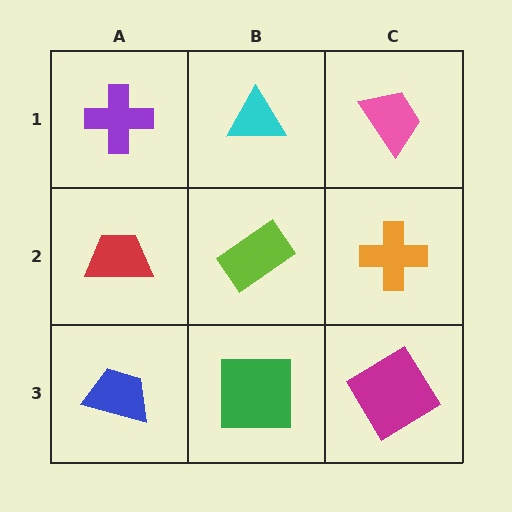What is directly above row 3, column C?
An orange cross.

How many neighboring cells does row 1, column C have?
2.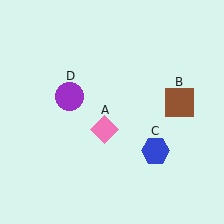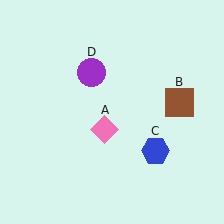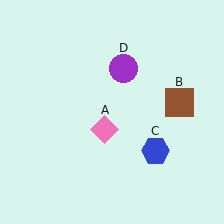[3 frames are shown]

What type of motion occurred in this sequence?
The purple circle (object D) rotated clockwise around the center of the scene.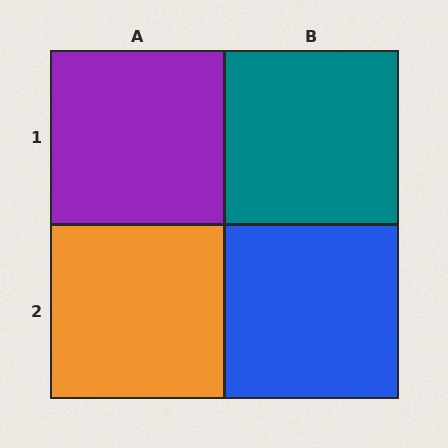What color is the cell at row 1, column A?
Purple.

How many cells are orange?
1 cell is orange.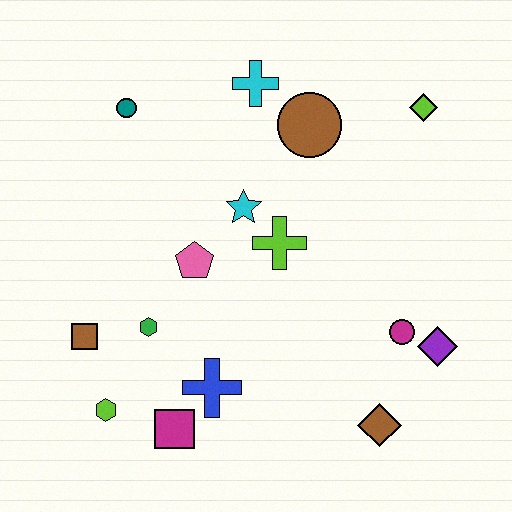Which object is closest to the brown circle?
The cyan cross is closest to the brown circle.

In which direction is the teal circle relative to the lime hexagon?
The teal circle is above the lime hexagon.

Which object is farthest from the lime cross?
The lime hexagon is farthest from the lime cross.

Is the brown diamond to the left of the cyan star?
No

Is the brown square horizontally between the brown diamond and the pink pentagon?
No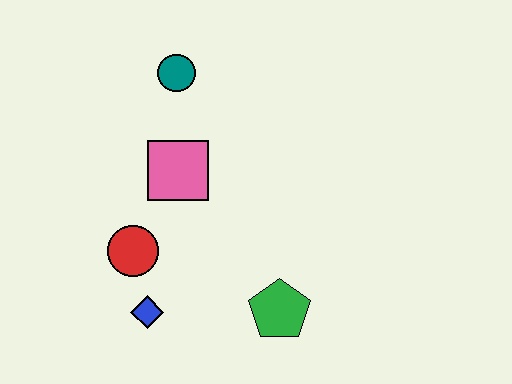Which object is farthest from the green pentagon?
The teal circle is farthest from the green pentagon.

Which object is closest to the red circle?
The blue diamond is closest to the red circle.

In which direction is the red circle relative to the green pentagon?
The red circle is to the left of the green pentagon.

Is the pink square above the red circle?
Yes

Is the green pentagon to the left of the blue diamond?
No